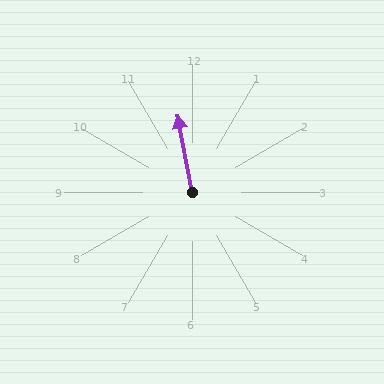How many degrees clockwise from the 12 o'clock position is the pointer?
Approximately 349 degrees.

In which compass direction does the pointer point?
North.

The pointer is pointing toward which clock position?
Roughly 12 o'clock.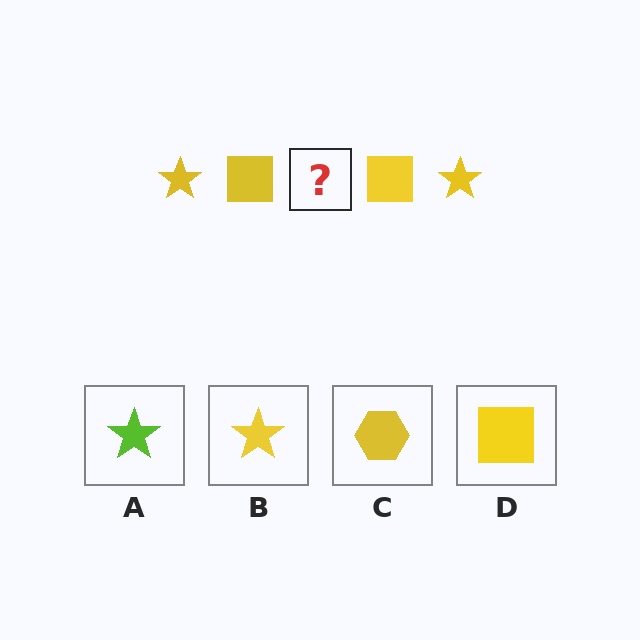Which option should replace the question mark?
Option B.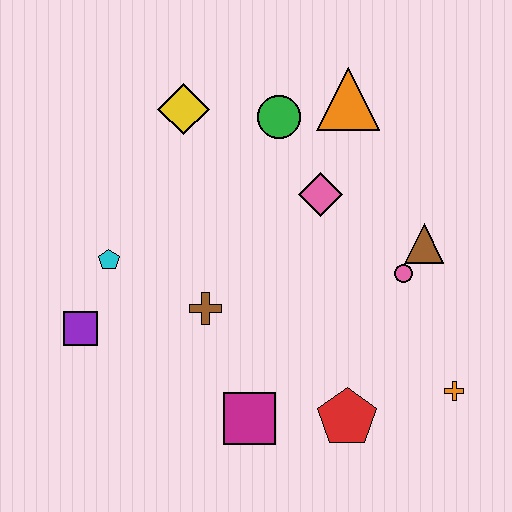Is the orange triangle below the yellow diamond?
No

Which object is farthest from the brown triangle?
The purple square is farthest from the brown triangle.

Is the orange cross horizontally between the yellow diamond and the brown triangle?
No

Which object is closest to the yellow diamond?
The green circle is closest to the yellow diamond.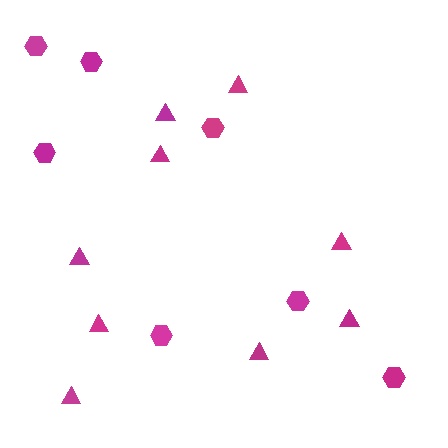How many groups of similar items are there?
There are 2 groups: one group of hexagons (7) and one group of triangles (9).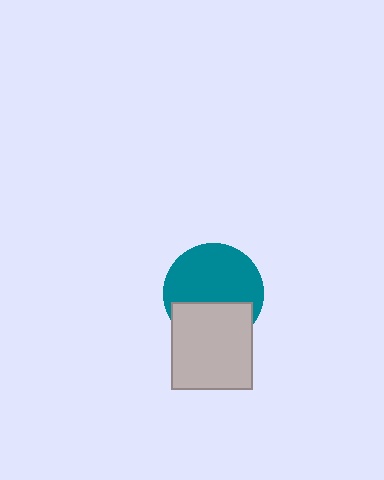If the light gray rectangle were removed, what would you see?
You would see the complete teal circle.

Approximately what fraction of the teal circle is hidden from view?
Roughly 37% of the teal circle is hidden behind the light gray rectangle.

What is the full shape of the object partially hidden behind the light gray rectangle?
The partially hidden object is a teal circle.